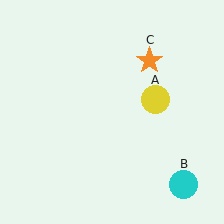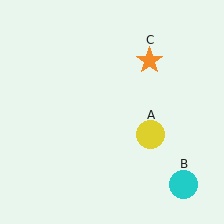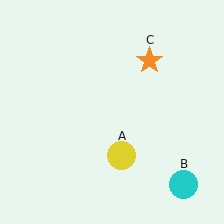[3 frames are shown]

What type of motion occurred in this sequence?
The yellow circle (object A) rotated clockwise around the center of the scene.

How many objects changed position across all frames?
1 object changed position: yellow circle (object A).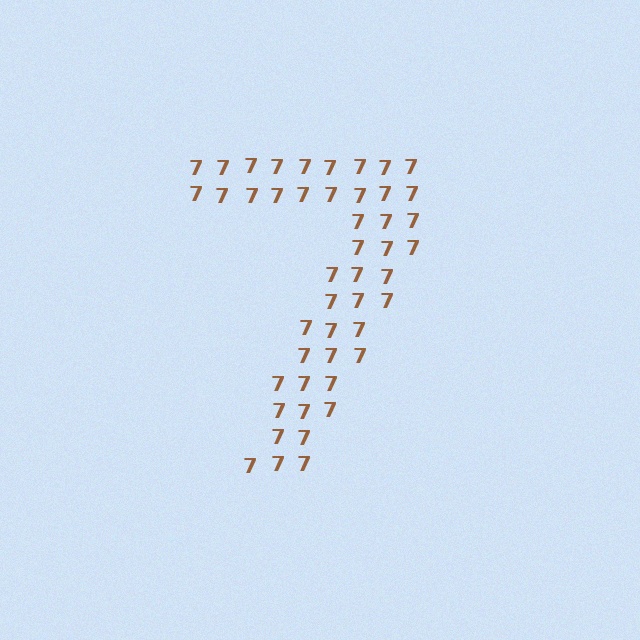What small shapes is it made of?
It is made of small digit 7's.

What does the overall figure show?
The overall figure shows the digit 7.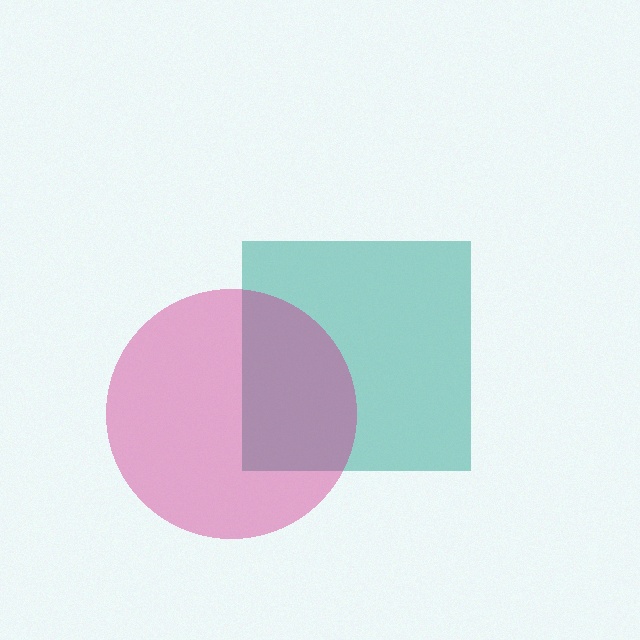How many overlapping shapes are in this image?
There are 2 overlapping shapes in the image.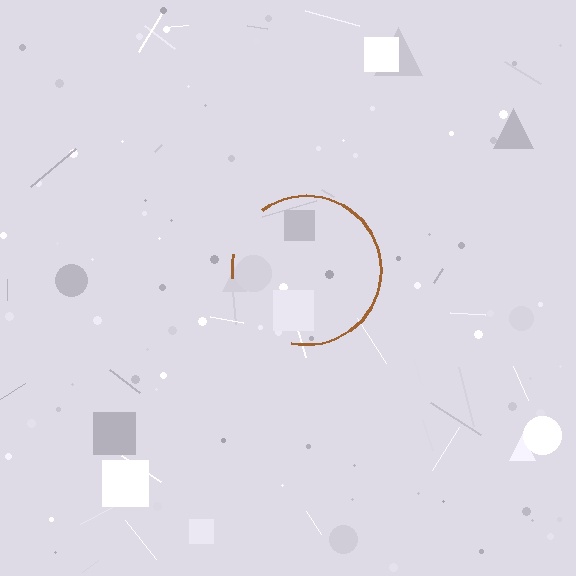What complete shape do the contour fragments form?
The contour fragments form a circle.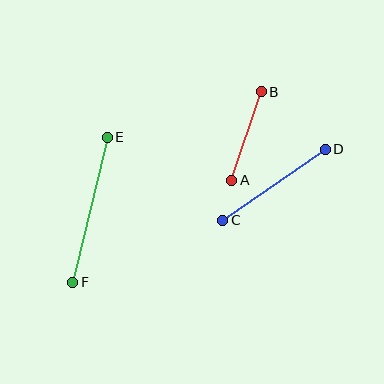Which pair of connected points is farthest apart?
Points E and F are farthest apart.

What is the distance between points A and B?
The distance is approximately 93 pixels.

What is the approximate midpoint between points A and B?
The midpoint is at approximately (246, 136) pixels.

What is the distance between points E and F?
The distance is approximately 149 pixels.